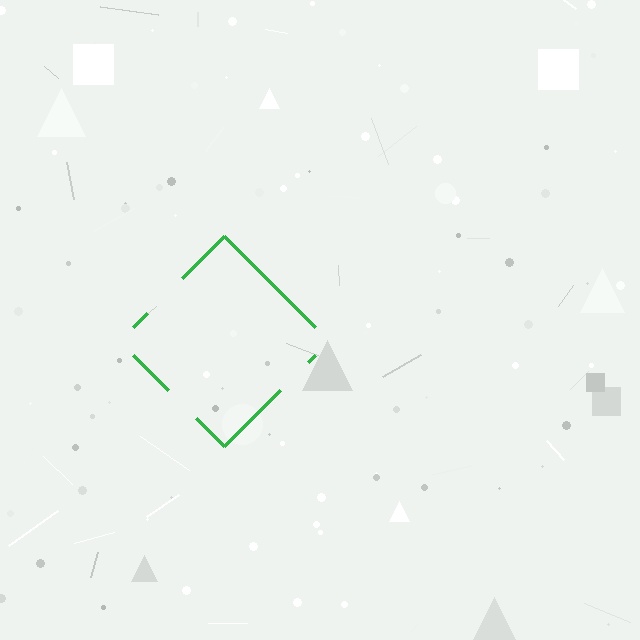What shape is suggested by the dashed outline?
The dashed outline suggests a diamond.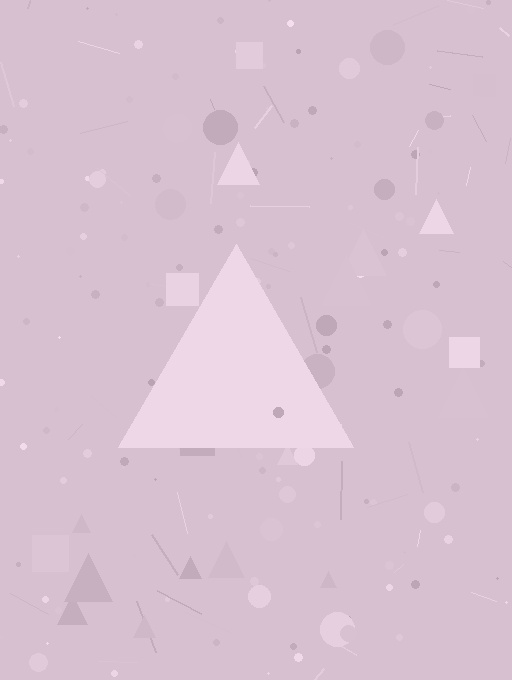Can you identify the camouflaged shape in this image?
The camouflaged shape is a triangle.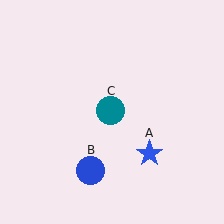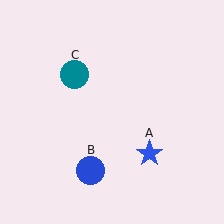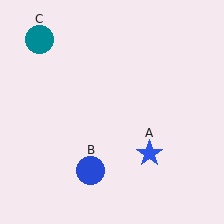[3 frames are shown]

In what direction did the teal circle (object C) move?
The teal circle (object C) moved up and to the left.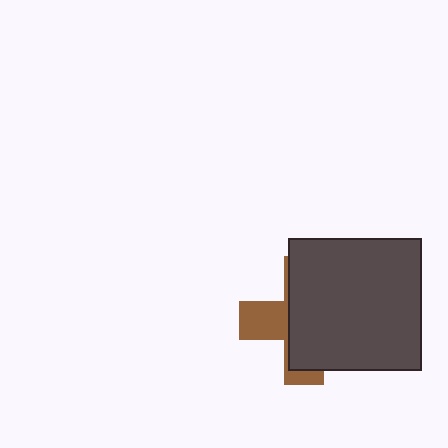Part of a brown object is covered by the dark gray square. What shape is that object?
It is a cross.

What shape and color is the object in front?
The object in front is a dark gray square.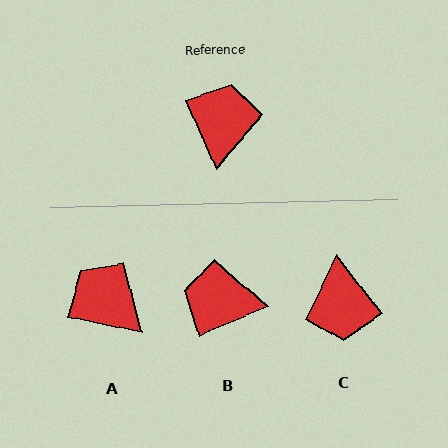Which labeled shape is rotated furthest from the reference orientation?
C, about 165 degrees away.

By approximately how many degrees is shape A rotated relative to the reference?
Approximately 55 degrees counter-clockwise.